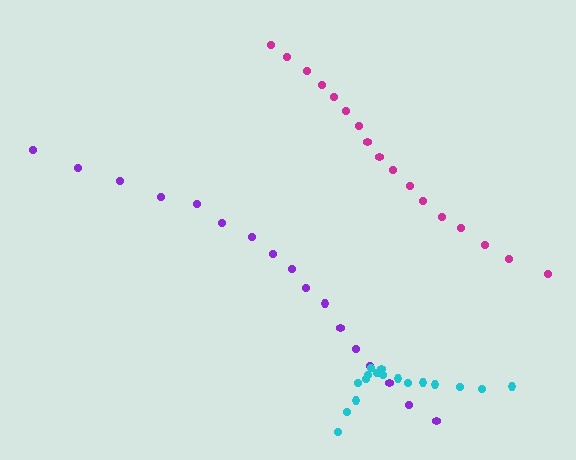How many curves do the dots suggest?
There are 3 distinct paths.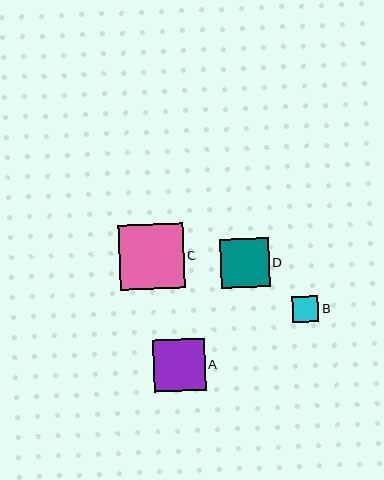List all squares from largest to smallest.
From largest to smallest: C, A, D, B.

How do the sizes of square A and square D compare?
Square A and square D are approximately the same size.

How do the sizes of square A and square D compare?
Square A and square D are approximately the same size.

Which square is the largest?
Square C is the largest with a size of approximately 65 pixels.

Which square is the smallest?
Square B is the smallest with a size of approximately 26 pixels.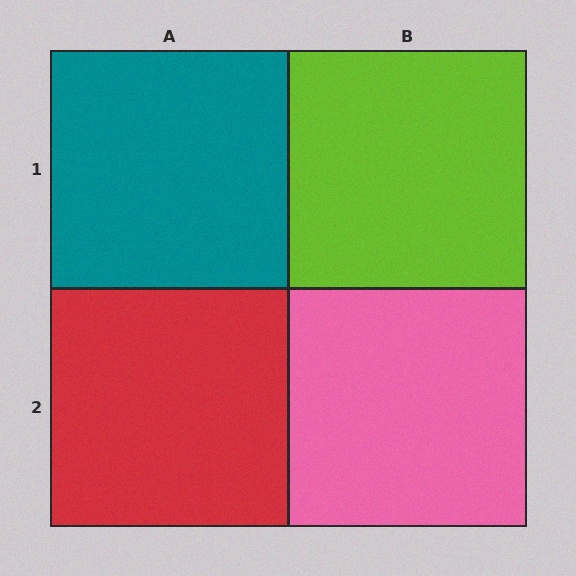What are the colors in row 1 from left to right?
Teal, lime.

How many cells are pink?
1 cell is pink.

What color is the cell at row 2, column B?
Pink.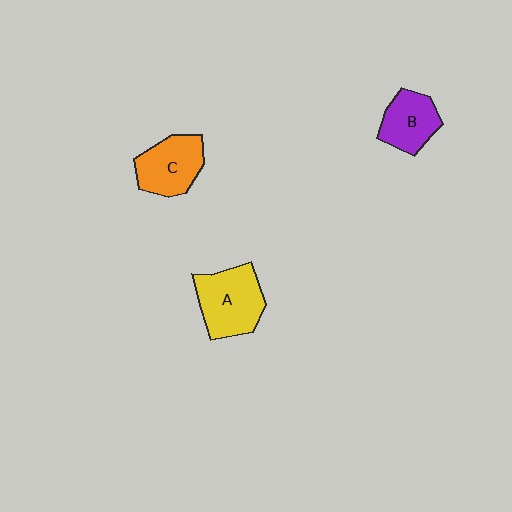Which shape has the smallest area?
Shape B (purple).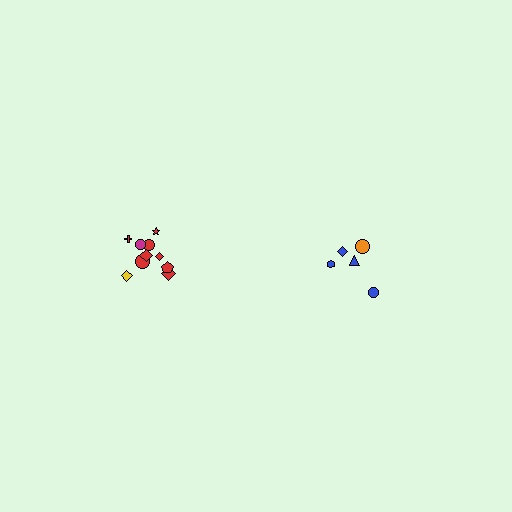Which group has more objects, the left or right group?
The left group.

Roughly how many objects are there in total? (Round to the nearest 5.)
Roughly 15 objects in total.